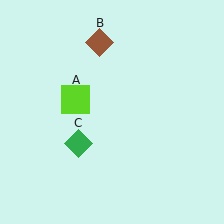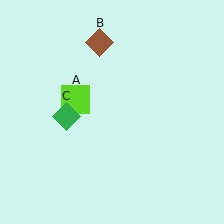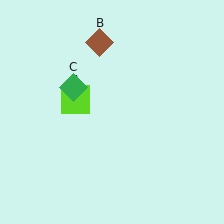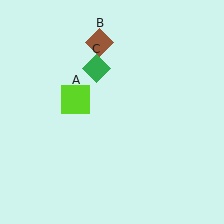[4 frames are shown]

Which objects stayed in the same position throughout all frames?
Lime square (object A) and brown diamond (object B) remained stationary.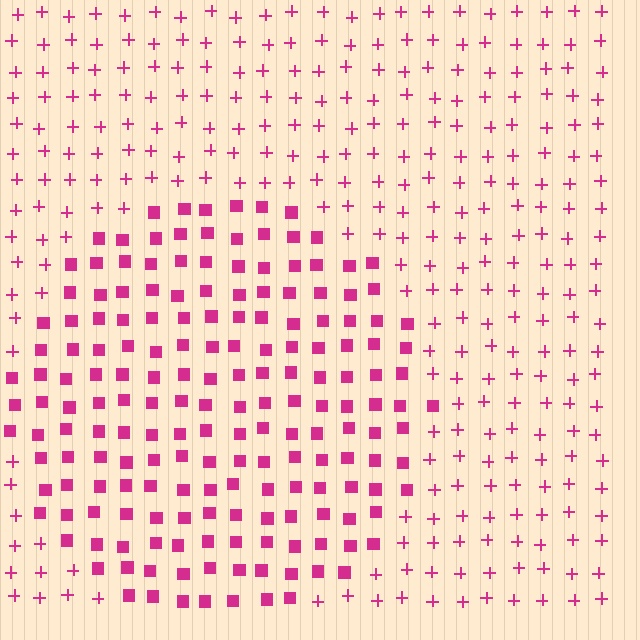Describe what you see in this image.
The image is filled with small magenta elements arranged in a uniform grid. A circle-shaped region contains squares, while the surrounding area contains plus signs. The boundary is defined purely by the change in element shape.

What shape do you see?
I see a circle.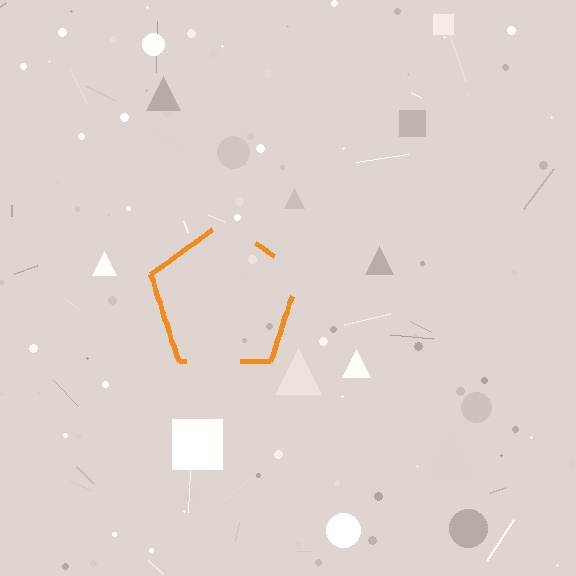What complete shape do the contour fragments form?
The contour fragments form a pentagon.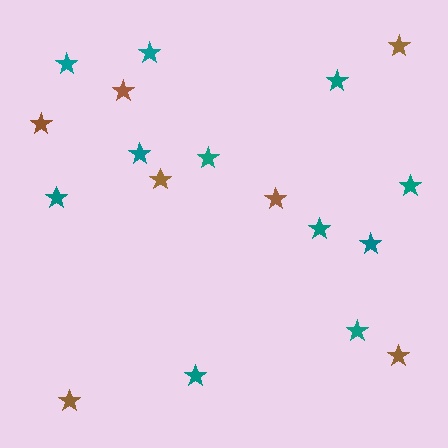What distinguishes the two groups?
There are 2 groups: one group of brown stars (7) and one group of teal stars (11).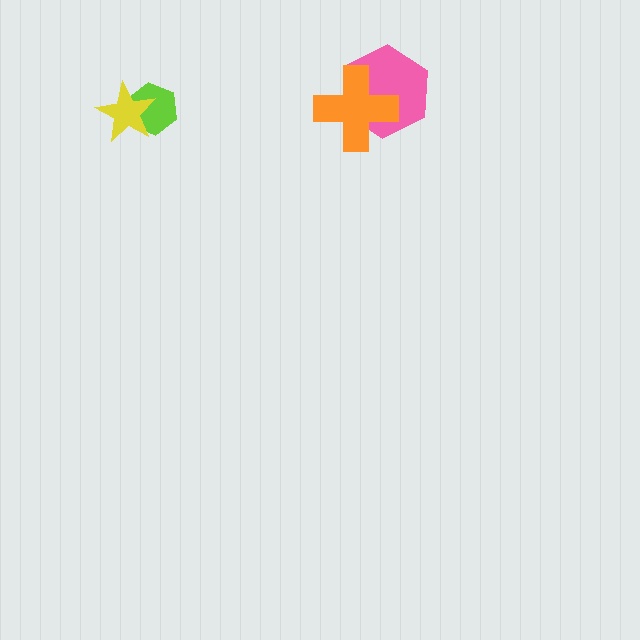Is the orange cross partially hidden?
No, no other shape covers it.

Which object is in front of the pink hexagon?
The orange cross is in front of the pink hexagon.